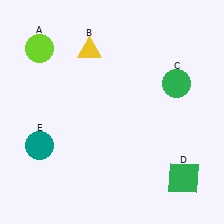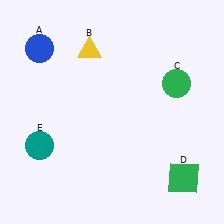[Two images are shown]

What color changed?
The circle (A) changed from lime in Image 1 to blue in Image 2.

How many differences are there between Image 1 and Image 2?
There is 1 difference between the two images.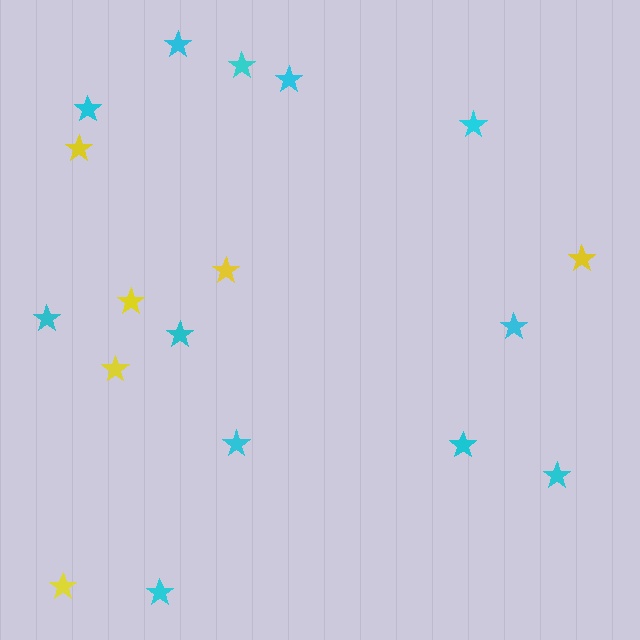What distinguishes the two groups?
There are 2 groups: one group of cyan stars (12) and one group of yellow stars (6).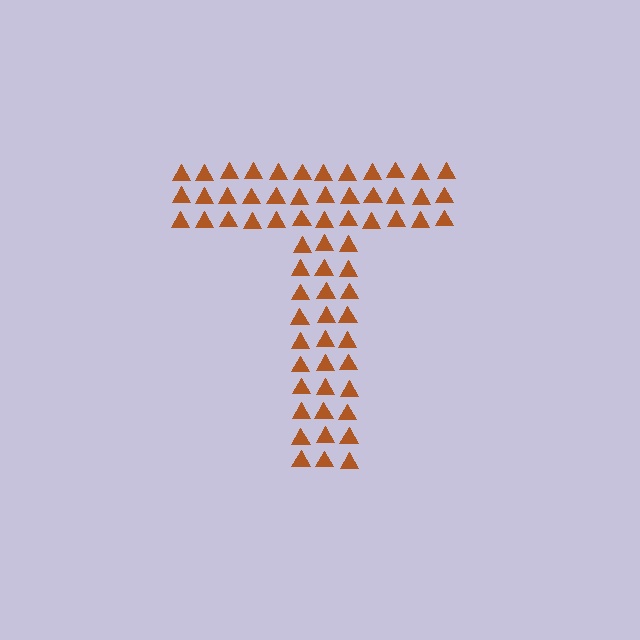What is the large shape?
The large shape is the letter T.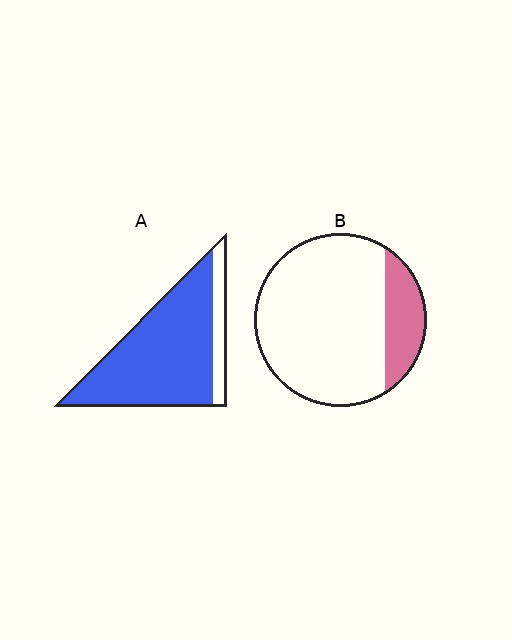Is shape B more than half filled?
No.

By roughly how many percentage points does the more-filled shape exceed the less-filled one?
By roughly 65 percentage points (A over B).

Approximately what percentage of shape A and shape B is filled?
A is approximately 85% and B is approximately 20%.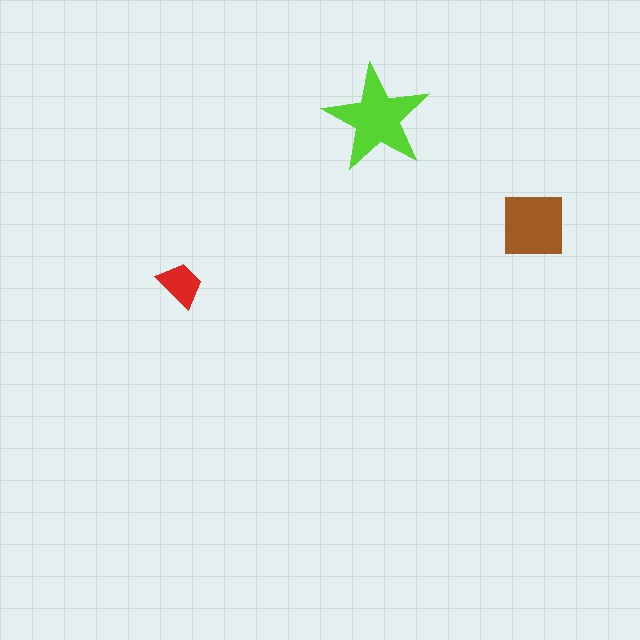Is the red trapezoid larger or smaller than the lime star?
Smaller.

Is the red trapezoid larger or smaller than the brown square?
Smaller.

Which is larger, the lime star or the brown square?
The lime star.